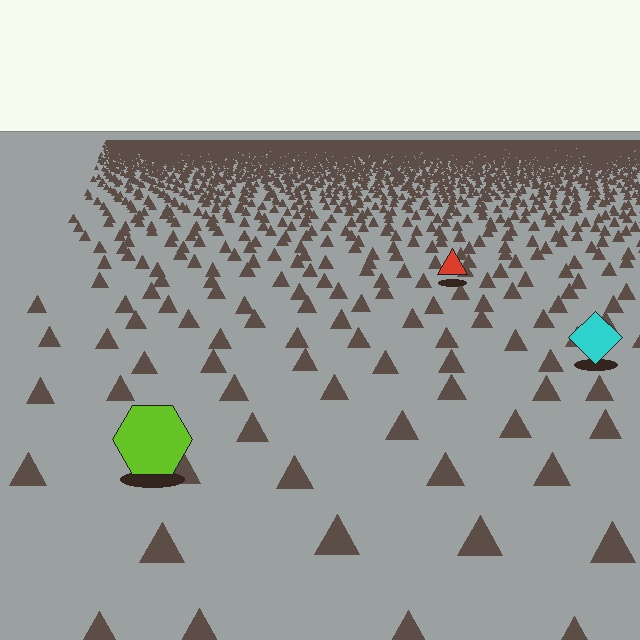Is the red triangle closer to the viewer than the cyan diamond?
No. The cyan diamond is closer — you can tell from the texture gradient: the ground texture is coarser near it.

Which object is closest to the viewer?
The lime hexagon is closest. The texture marks near it are larger and more spread out.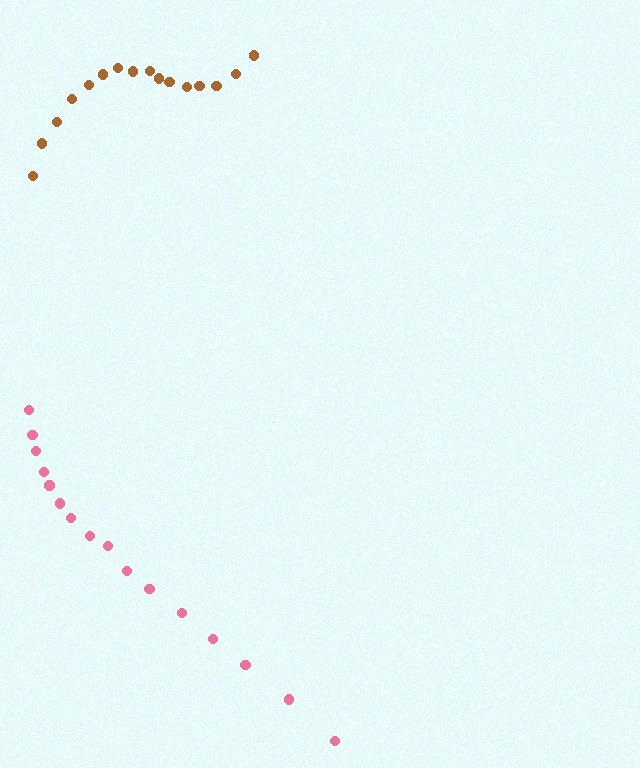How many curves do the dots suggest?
There are 2 distinct paths.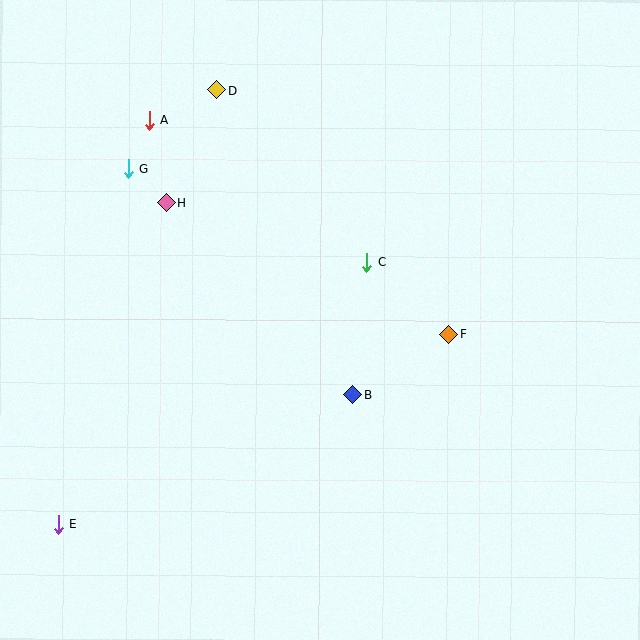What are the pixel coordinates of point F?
Point F is at (449, 334).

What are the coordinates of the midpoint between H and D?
The midpoint between H and D is at (191, 147).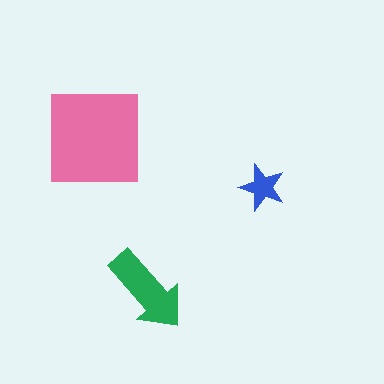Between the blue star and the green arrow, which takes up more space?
The green arrow.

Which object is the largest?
The pink square.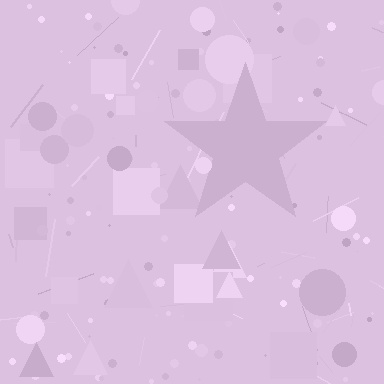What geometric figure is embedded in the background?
A star is embedded in the background.